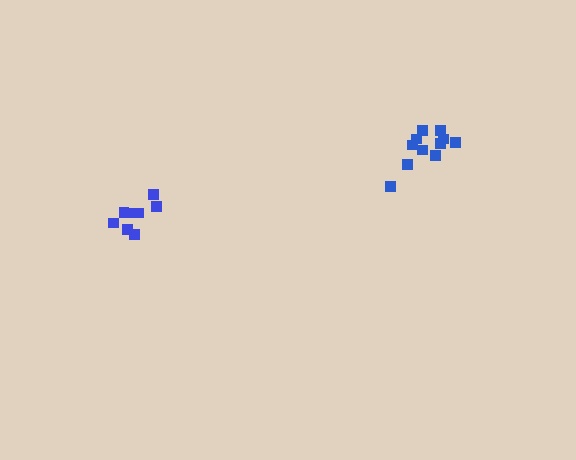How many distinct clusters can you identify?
There are 2 distinct clusters.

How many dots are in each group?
Group 1: 11 dots, Group 2: 9 dots (20 total).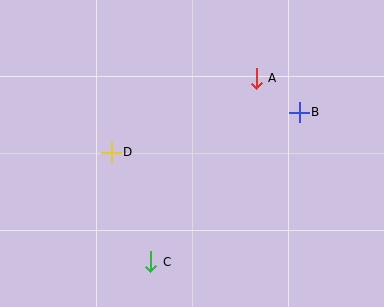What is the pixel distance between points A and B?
The distance between A and B is 55 pixels.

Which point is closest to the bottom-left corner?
Point C is closest to the bottom-left corner.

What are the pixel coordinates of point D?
Point D is at (111, 152).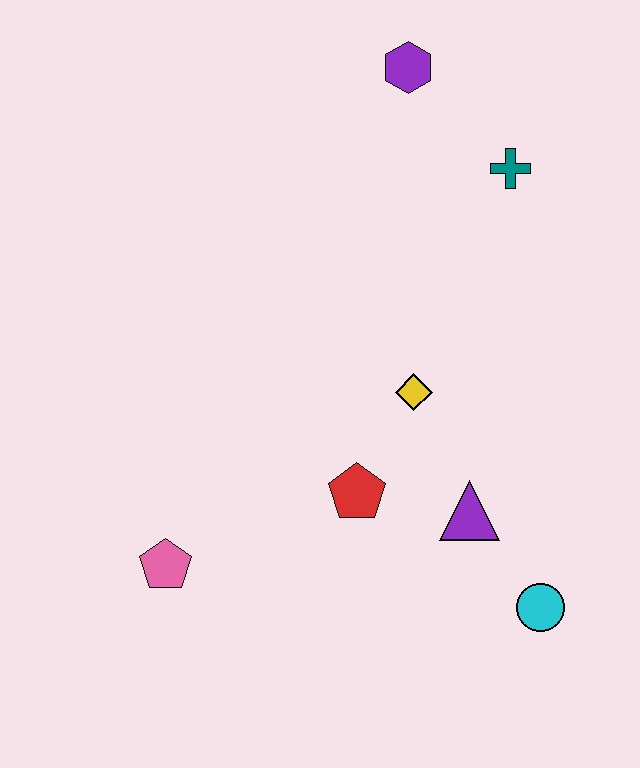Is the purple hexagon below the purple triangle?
No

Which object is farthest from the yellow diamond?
The purple hexagon is farthest from the yellow diamond.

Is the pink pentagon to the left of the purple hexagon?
Yes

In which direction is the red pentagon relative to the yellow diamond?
The red pentagon is below the yellow diamond.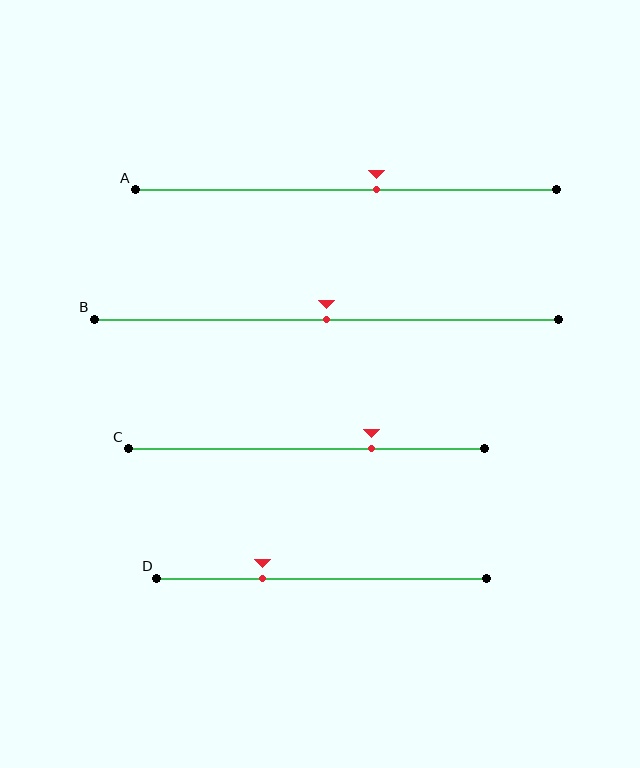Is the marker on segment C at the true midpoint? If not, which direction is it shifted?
No, the marker on segment C is shifted to the right by about 18% of the segment length.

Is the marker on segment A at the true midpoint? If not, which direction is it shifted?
No, the marker on segment A is shifted to the right by about 7% of the segment length.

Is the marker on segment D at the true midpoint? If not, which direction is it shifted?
No, the marker on segment D is shifted to the left by about 18% of the segment length.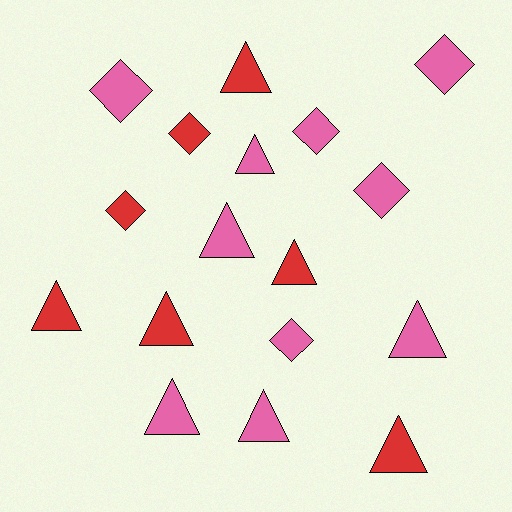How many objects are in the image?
There are 17 objects.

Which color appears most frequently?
Pink, with 10 objects.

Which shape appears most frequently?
Triangle, with 10 objects.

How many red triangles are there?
There are 5 red triangles.